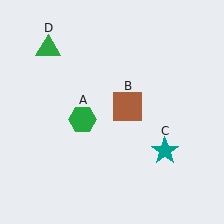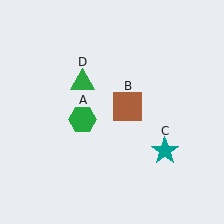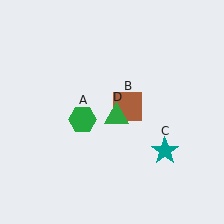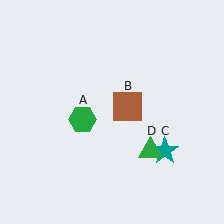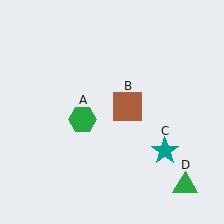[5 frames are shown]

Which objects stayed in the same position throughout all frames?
Green hexagon (object A) and brown square (object B) and teal star (object C) remained stationary.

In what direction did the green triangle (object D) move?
The green triangle (object D) moved down and to the right.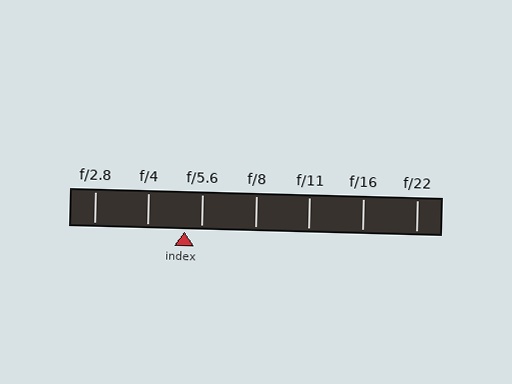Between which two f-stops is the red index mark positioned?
The index mark is between f/4 and f/5.6.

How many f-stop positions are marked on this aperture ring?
There are 7 f-stop positions marked.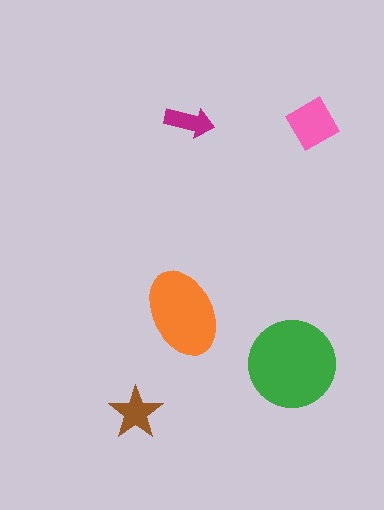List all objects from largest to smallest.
The green circle, the orange ellipse, the pink diamond, the brown star, the magenta arrow.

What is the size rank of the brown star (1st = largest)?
4th.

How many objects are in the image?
There are 5 objects in the image.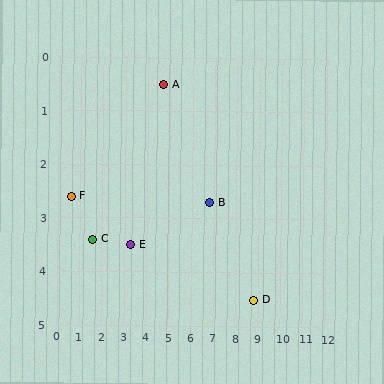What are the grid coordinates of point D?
Point D is at approximately (8.8, 4.5).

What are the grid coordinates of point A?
Point A is at approximately (4.7, 0.5).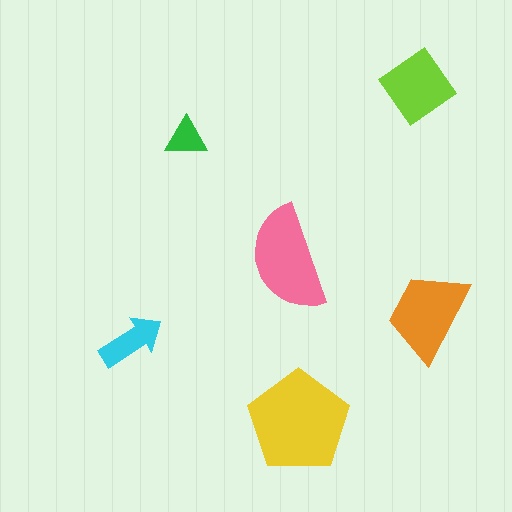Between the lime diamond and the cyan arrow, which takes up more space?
The lime diamond.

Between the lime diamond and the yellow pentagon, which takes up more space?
The yellow pentagon.